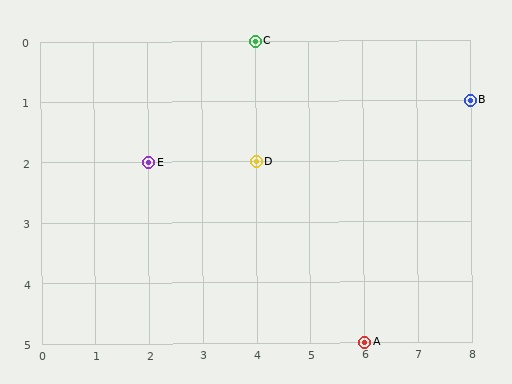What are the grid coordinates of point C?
Point C is at grid coordinates (4, 0).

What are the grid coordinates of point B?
Point B is at grid coordinates (8, 1).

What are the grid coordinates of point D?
Point D is at grid coordinates (4, 2).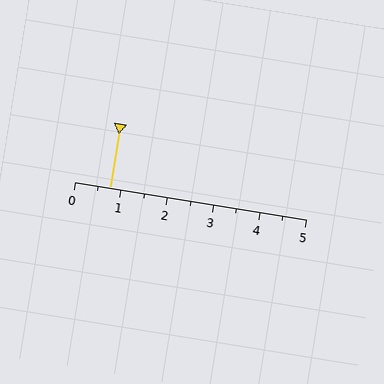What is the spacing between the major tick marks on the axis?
The major ticks are spaced 1 apart.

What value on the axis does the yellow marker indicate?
The marker indicates approximately 0.8.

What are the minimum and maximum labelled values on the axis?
The axis runs from 0 to 5.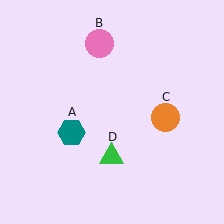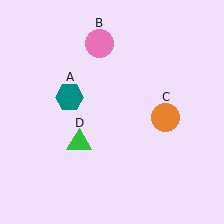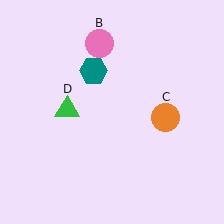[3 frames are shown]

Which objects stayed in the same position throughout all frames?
Pink circle (object B) and orange circle (object C) remained stationary.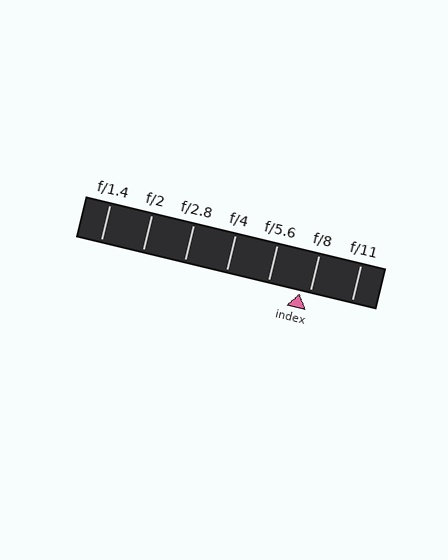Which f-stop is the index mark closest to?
The index mark is closest to f/8.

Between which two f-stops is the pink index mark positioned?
The index mark is between f/5.6 and f/8.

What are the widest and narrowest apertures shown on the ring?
The widest aperture shown is f/1.4 and the narrowest is f/11.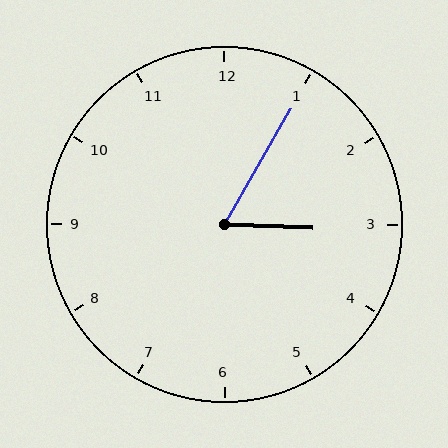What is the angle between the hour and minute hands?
Approximately 62 degrees.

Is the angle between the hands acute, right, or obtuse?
It is acute.